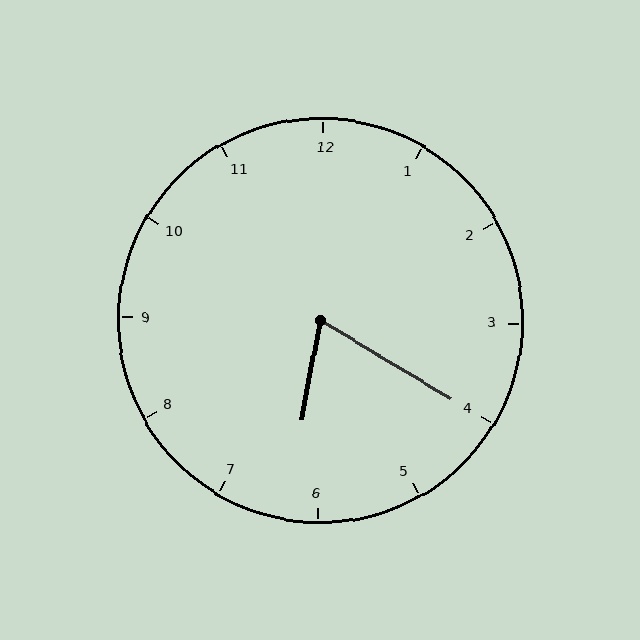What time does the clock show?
6:20.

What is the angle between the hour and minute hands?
Approximately 70 degrees.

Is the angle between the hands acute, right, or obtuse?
It is acute.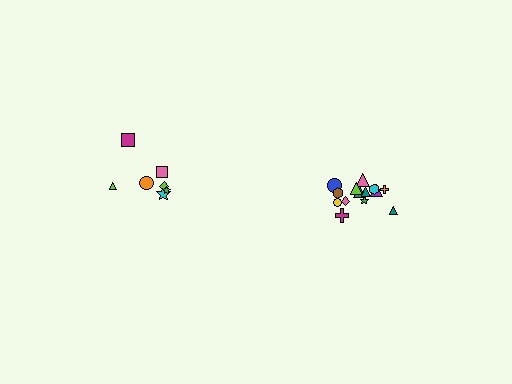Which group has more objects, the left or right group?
The right group.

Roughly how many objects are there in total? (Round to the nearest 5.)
Roughly 20 objects in total.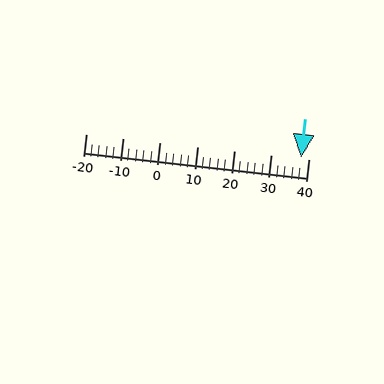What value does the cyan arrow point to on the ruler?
The cyan arrow points to approximately 38.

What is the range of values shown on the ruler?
The ruler shows values from -20 to 40.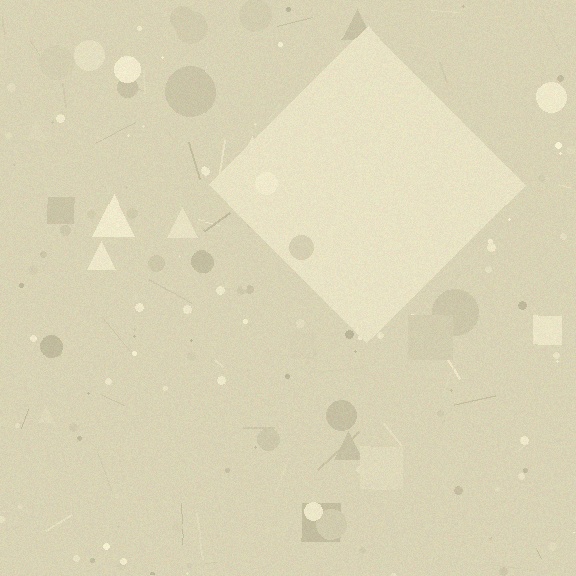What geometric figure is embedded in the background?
A diamond is embedded in the background.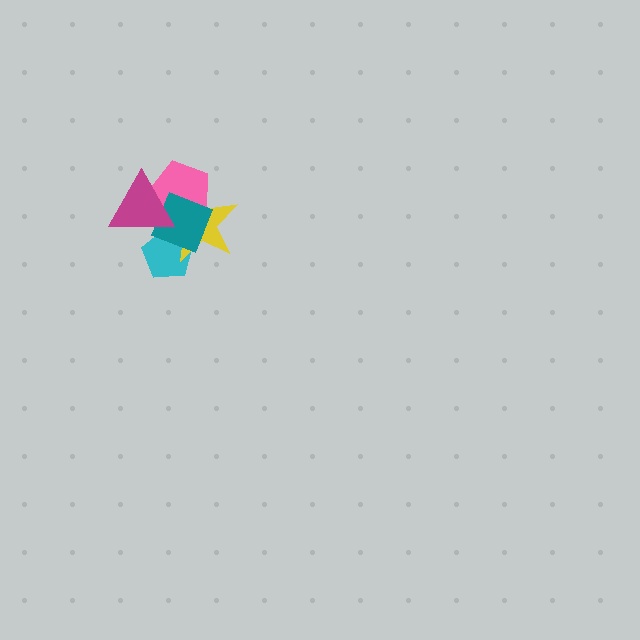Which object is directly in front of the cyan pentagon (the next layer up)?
The yellow star is directly in front of the cyan pentagon.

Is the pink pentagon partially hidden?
Yes, it is partially covered by another shape.